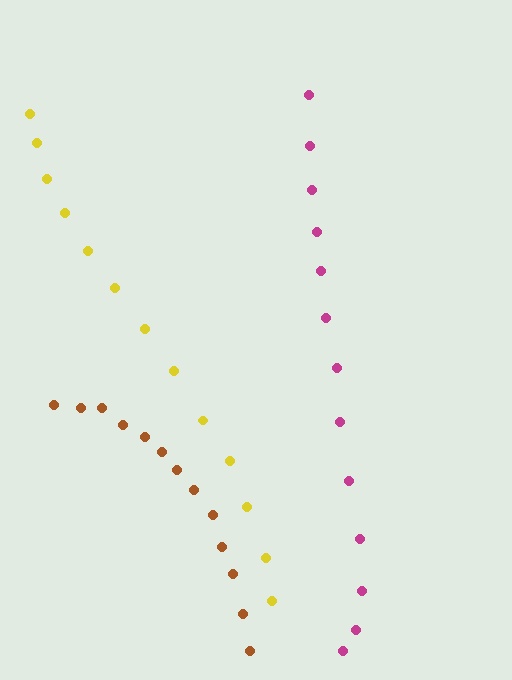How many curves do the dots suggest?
There are 3 distinct paths.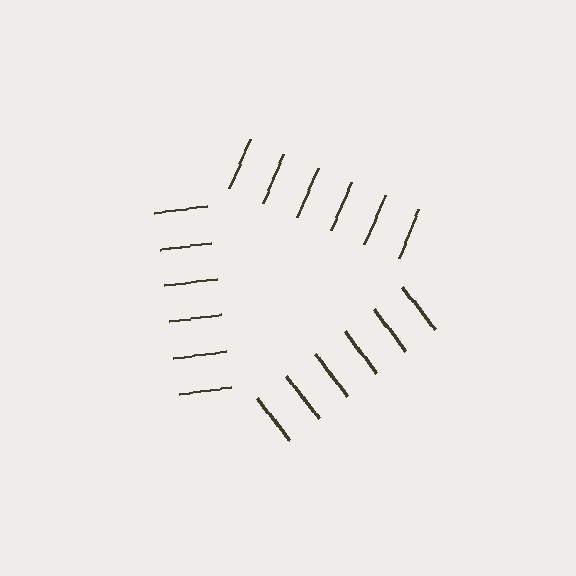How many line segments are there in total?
18 — 6 along each of the 3 edges.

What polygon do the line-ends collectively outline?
An illusory triangle — the line segments terminate on its edges but no continuous stroke is drawn.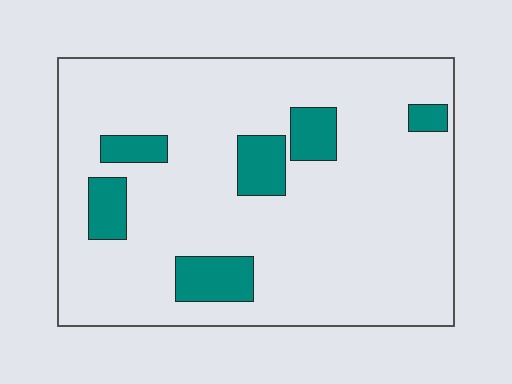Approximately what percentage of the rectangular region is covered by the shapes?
Approximately 15%.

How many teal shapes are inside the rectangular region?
6.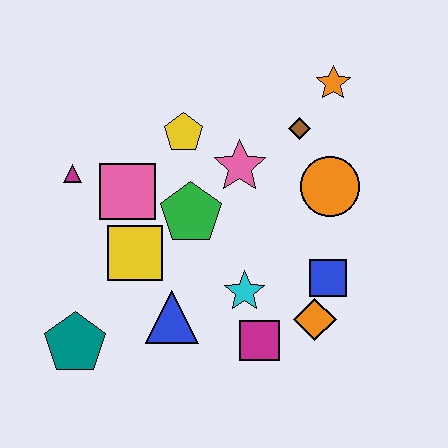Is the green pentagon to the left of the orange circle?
Yes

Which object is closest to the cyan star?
The magenta square is closest to the cyan star.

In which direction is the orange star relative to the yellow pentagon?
The orange star is to the right of the yellow pentagon.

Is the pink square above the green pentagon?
Yes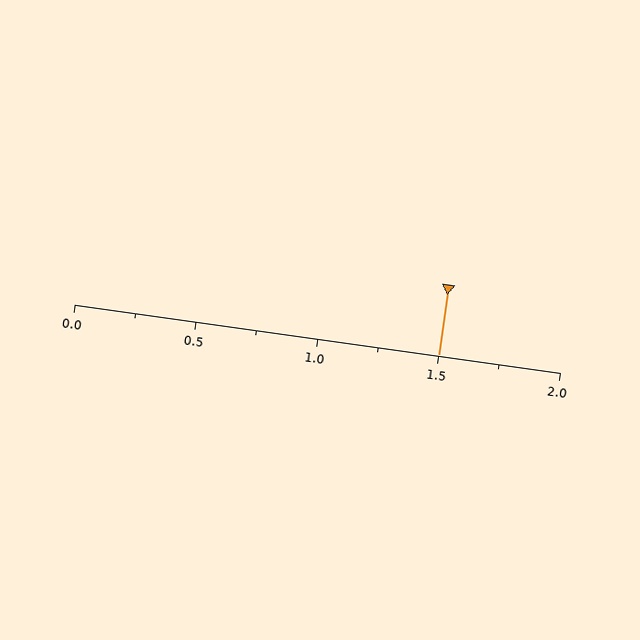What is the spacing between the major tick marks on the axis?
The major ticks are spaced 0.5 apart.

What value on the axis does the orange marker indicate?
The marker indicates approximately 1.5.